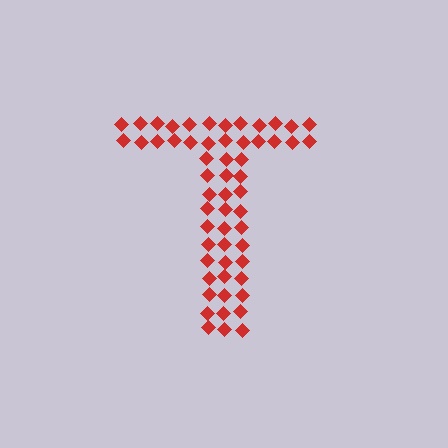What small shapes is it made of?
It is made of small diamonds.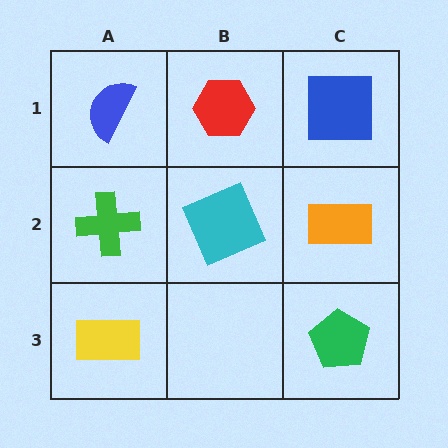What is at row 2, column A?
A green cross.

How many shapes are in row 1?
3 shapes.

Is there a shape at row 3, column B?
No, that cell is empty.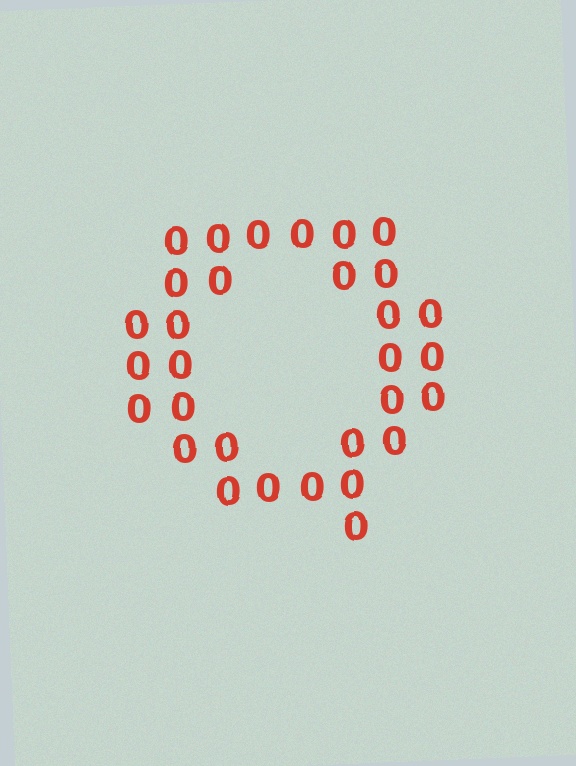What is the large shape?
The large shape is the letter Q.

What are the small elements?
The small elements are digit 0's.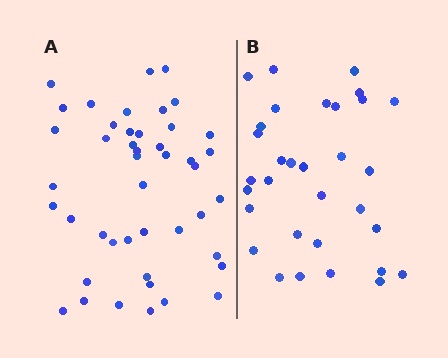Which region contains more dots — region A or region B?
Region A (the left region) has more dots.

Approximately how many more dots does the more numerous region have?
Region A has approximately 15 more dots than region B.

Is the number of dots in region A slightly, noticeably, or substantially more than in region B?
Region A has noticeably more, but not dramatically so. The ratio is roughly 1.4 to 1.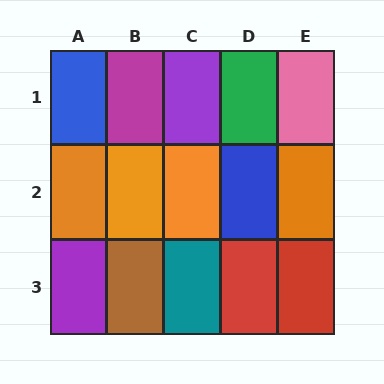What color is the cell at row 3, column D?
Red.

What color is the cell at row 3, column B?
Brown.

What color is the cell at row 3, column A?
Purple.